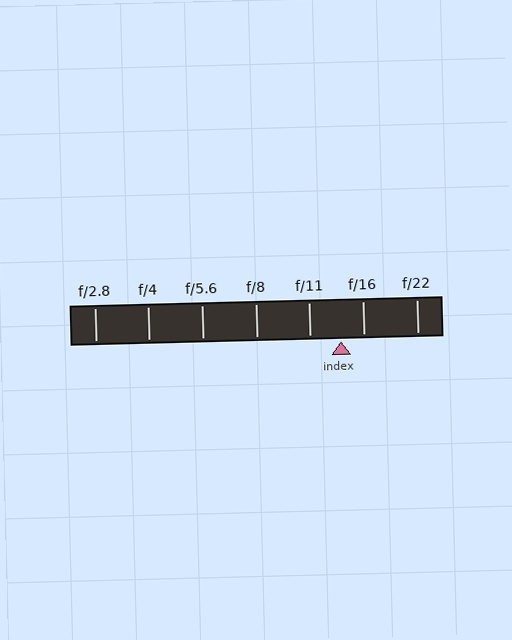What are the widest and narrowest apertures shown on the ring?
The widest aperture shown is f/2.8 and the narrowest is f/22.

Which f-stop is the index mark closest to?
The index mark is closest to f/16.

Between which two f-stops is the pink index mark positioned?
The index mark is between f/11 and f/16.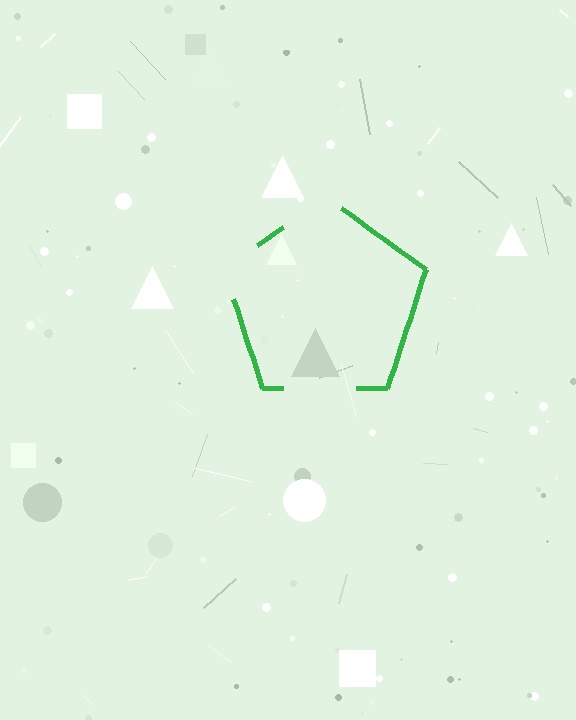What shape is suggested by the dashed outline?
The dashed outline suggests a pentagon.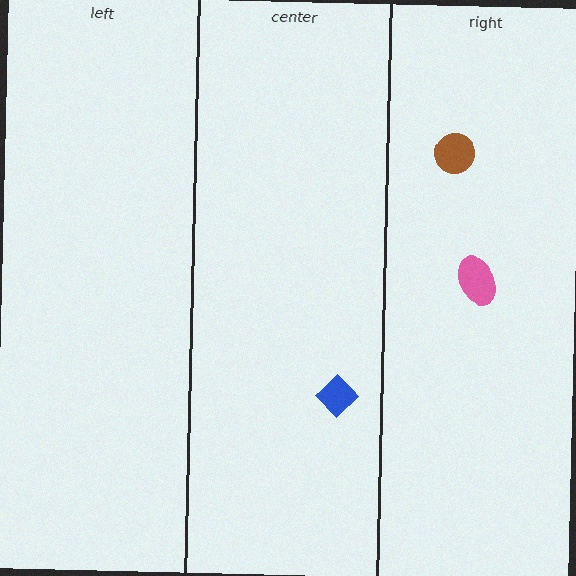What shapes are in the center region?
The blue diamond.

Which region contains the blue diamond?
The center region.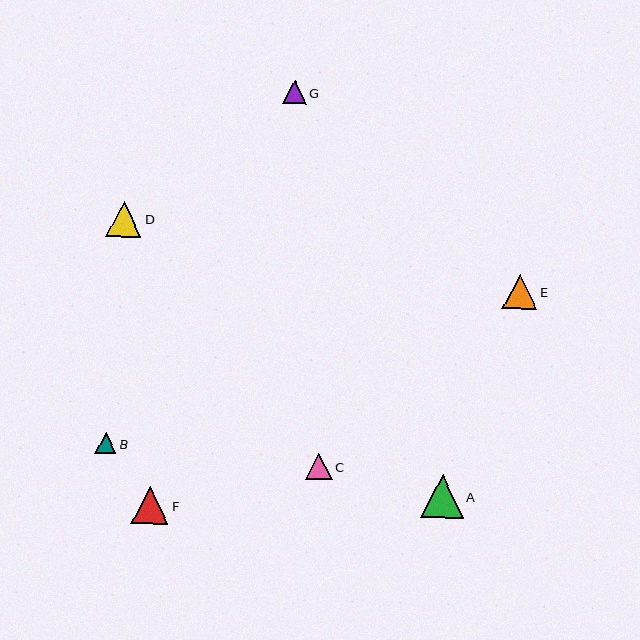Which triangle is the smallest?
Triangle B is the smallest with a size of approximately 21 pixels.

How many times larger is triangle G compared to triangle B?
Triangle G is approximately 1.1 times the size of triangle B.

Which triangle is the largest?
Triangle A is the largest with a size of approximately 43 pixels.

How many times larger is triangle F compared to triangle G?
Triangle F is approximately 1.6 times the size of triangle G.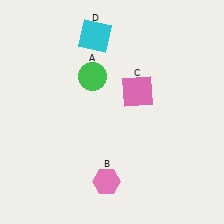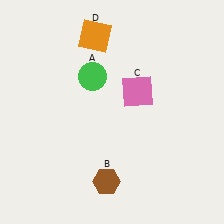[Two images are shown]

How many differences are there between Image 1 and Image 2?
There are 2 differences between the two images.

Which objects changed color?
B changed from pink to brown. D changed from cyan to orange.